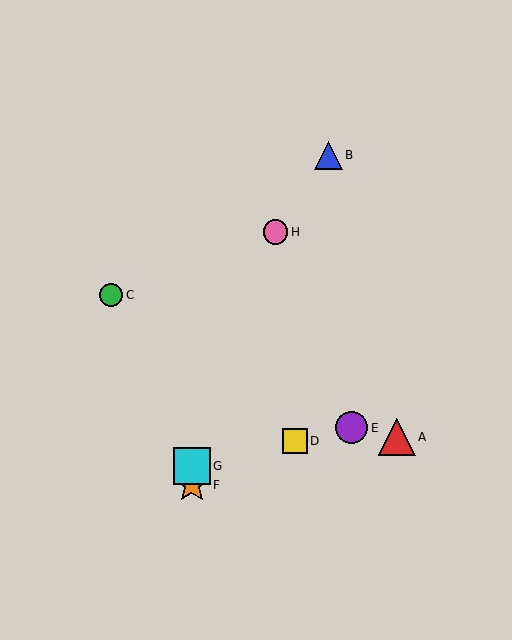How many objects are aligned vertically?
2 objects (F, G) are aligned vertically.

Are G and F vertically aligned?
Yes, both are at x≈192.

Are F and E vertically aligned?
No, F is at x≈192 and E is at x≈352.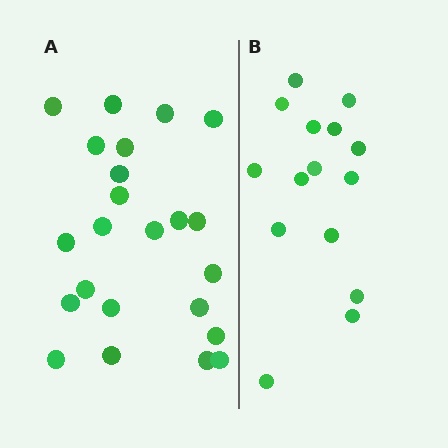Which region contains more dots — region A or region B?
Region A (the left region) has more dots.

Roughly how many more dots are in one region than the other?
Region A has roughly 8 or so more dots than region B.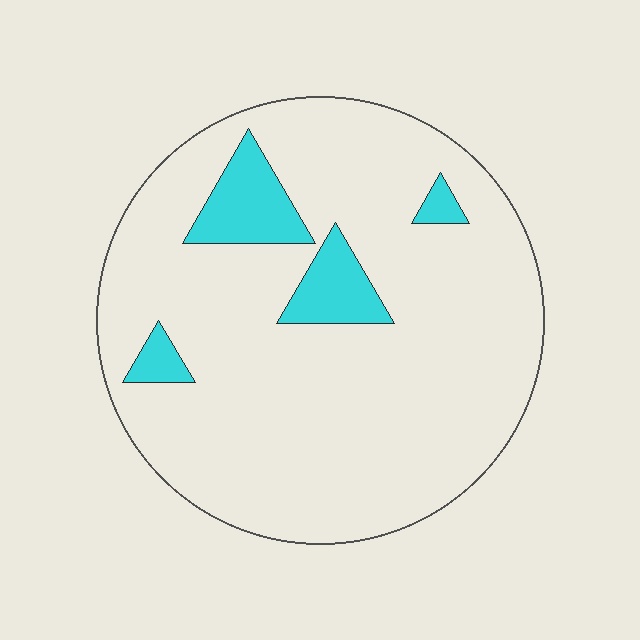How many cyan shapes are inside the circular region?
4.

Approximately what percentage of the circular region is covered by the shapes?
Approximately 10%.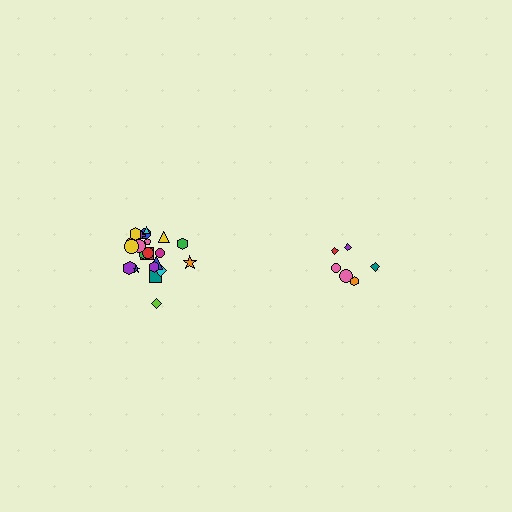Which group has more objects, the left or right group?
The left group.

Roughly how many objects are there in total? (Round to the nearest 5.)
Roughly 30 objects in total.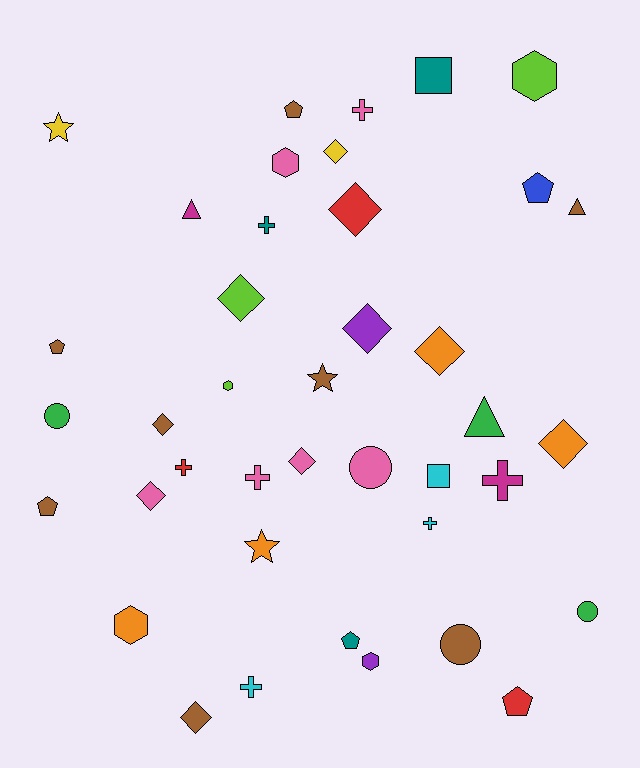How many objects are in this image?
There are 40 objects.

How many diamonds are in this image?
There are 10 diamonds.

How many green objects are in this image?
There are 3 green objects.